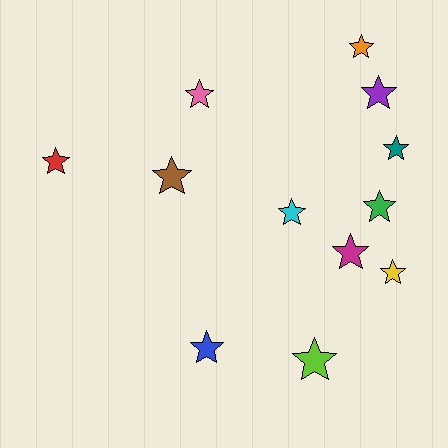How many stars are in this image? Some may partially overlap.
There are 12 stars.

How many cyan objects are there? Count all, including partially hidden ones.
There is 1 cyan object.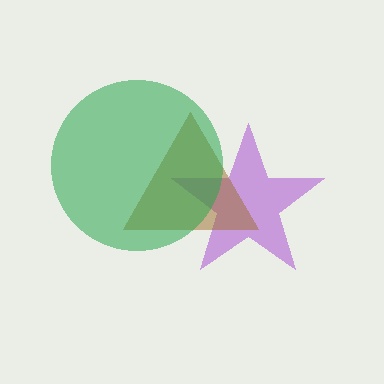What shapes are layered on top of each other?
The layered shapes are: a purple star, a brown triangle, a green circle.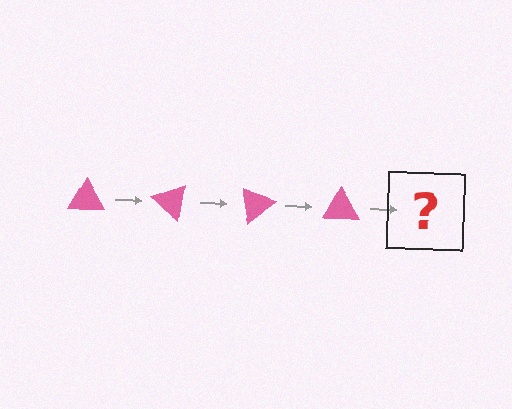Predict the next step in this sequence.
The next step is a pink triangle rotated 160 degrees.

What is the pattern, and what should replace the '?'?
The pattern is that the triangle rotates 40 degrees each step. The '?' should be a pink triangle rotated 160 degrees.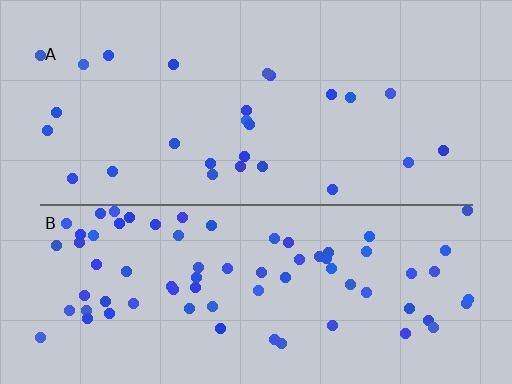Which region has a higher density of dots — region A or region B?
B (the bottom).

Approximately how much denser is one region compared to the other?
Approximately 2.8× — region B over region A.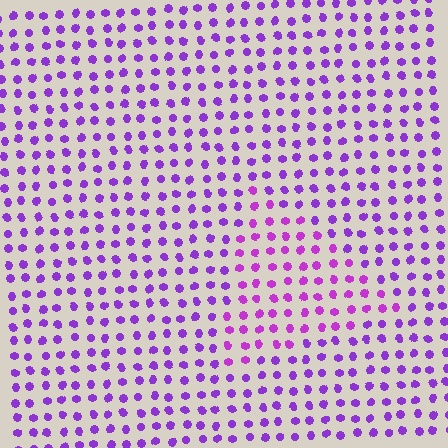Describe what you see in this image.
The image is filled with small purple elements in a uniform arrangement. A triangle-shaped region is visible where the elements are tinted to a slightly different hue, forming a subtle color boundary.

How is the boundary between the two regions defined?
The boundary is defined purely by a slight shift in hue (about 21 degrees). Spacing, size, and orientation are identical on both sides.